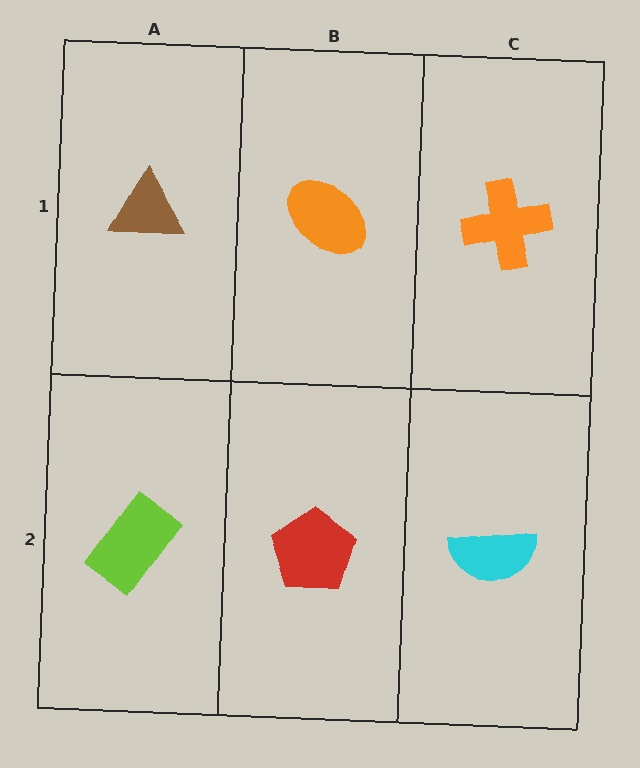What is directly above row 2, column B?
An orange ellipse.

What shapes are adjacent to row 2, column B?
An orange ellipse (row 1, column B), a lime rectangle (row 2, column A), a cyan semicircle (row 2, column C).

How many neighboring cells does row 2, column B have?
3.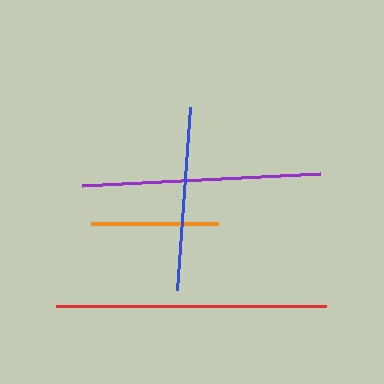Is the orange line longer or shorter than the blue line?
The blue line is longer than the orange line.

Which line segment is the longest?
The red line is the longest at approximately 270 pixels.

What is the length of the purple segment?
The purple segment is approximately 237 pixels long.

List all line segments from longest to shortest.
From longest to shortest: red, purple, blue, orange.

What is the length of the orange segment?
The orange segment is approximately 127 pixels long.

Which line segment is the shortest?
The orange line is the shortest at approximately 127 pixels.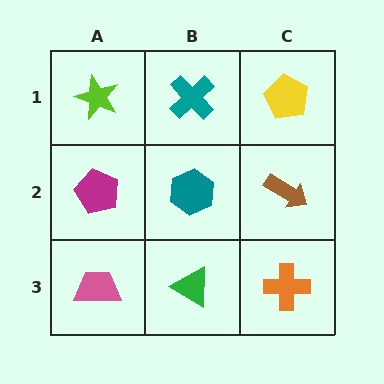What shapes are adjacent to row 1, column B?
A teal hexagon (row 2, column B), a lime star (row 1, column A), a yellow pentagon (row 1, column C).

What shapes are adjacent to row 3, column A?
A magenta pentagon (row 2, column A), a green triangle (row 3, column B).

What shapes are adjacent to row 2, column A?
A lime star (row 1, column A), a pink trapezoid (row 3, column A), a teal hexagon (row 2, column B).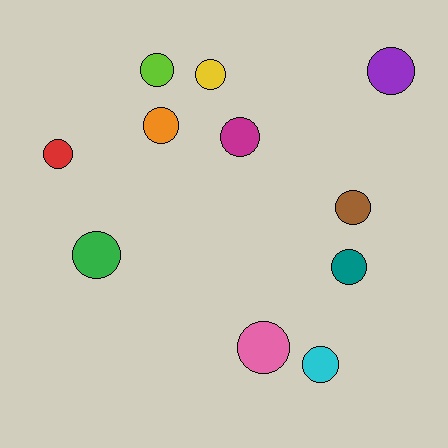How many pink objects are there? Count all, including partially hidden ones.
There is 1 pink object.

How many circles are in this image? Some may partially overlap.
There are 11 circles.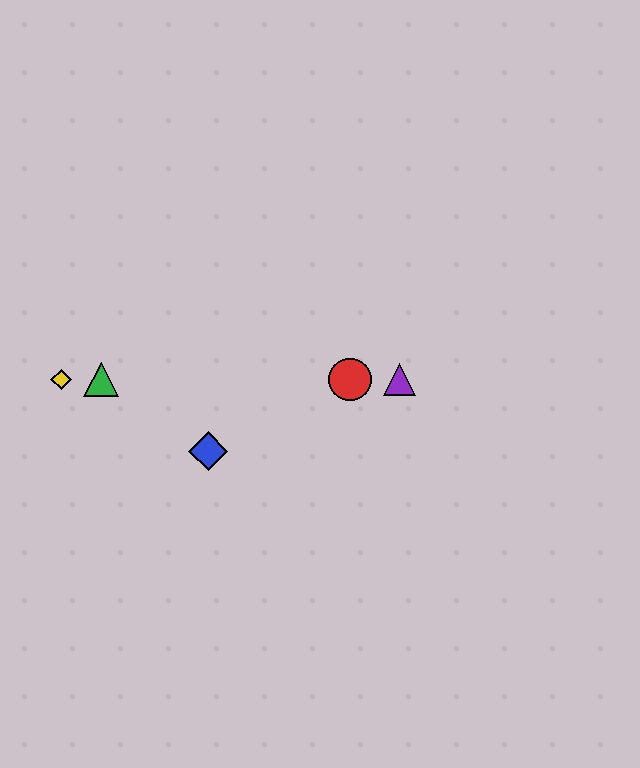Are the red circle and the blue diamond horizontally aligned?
No, the red circle is at y≈380 and the blue diamond is at y≈451.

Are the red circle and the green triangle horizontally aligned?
Yes, both are at y≈380.